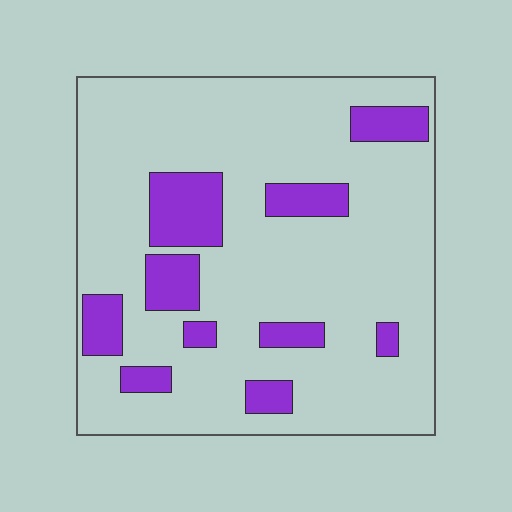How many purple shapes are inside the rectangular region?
10.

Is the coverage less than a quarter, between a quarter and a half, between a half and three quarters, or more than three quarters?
Less than a quarter.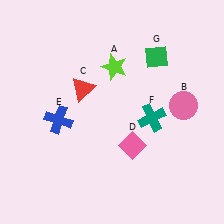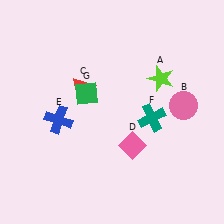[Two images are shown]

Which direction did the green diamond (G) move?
The green diamond (G) moved left.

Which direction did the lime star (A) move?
The lime star (A) moved right.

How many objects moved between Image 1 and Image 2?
2 objects moved between the two images.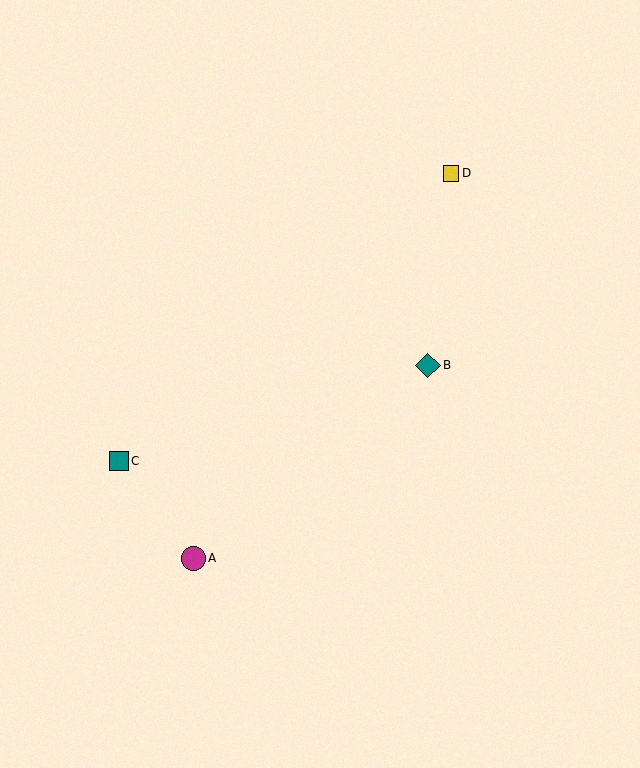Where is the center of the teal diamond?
The center of the teal diamond is at (428, 365).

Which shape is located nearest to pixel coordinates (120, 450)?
The teal square (labeled C) at (119, 461) is nearest to that location.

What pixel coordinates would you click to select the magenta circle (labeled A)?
Click at (194, 558) to select the magenta circle A.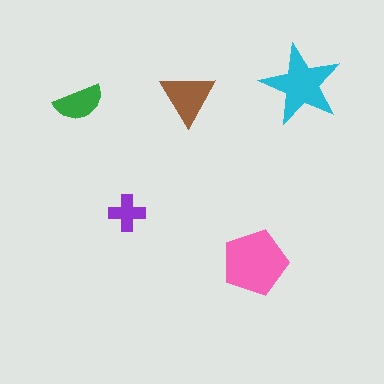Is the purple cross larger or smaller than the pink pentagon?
Smaller.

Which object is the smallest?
The purple cross.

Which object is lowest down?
The pink pentagon is bottommost.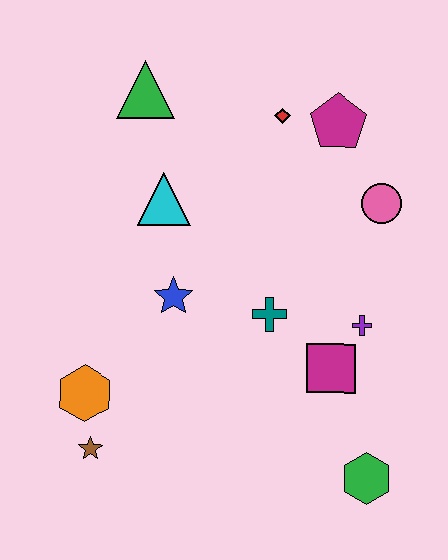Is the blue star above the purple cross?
Yes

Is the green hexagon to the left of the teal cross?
No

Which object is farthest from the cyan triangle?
The green hexagon is farthest from the cyan triangle.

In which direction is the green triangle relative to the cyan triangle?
The green triangle is above the cyan triangle.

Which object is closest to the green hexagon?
The magenta square is closest to the green hexagon.